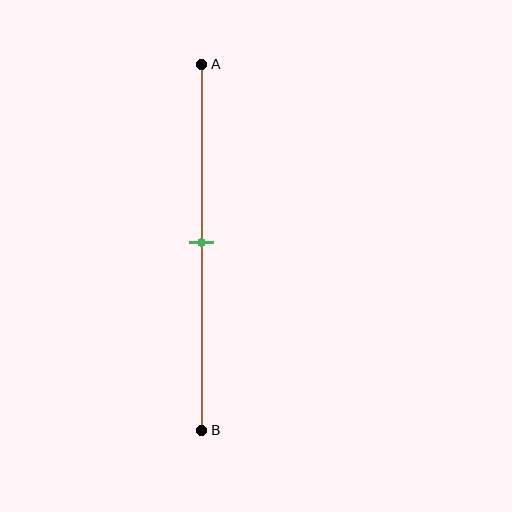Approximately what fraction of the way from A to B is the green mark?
The green mark is approximately 50% of the way from A to B.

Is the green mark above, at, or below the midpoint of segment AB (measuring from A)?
The green mark is approximately at the midpoint of segment AB.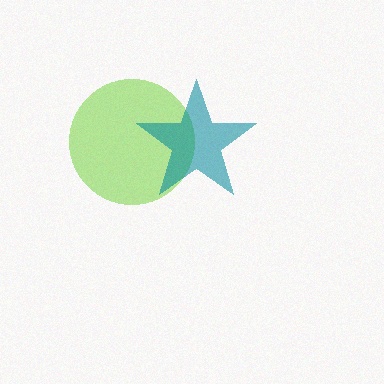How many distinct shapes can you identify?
There are 2 distinct shapes: a lime circle, a teal star.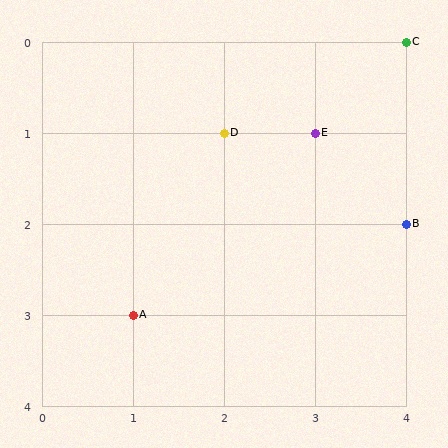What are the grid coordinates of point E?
Point E is at grid coordinates (3, 1).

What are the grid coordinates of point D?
Point D is at grid coordinates (2, 1).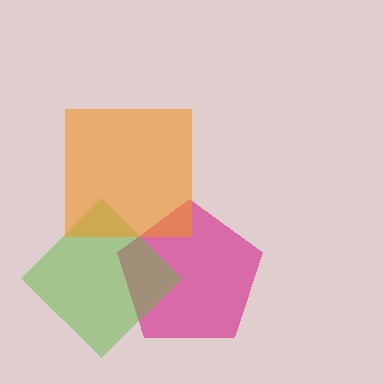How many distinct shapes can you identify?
There are 3 distinct shapes: a magenta pentagon, a lime diamond, an orange square.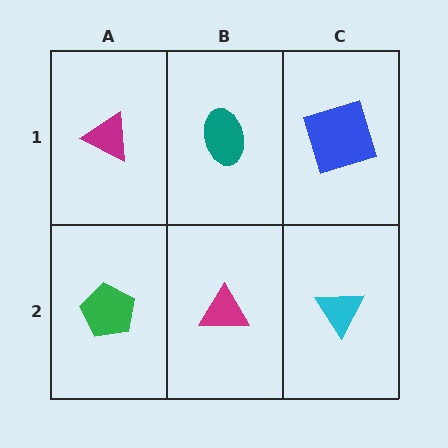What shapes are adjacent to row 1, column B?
A magenta triangle (row 2, column B), a magenta triangle (row 1, column A), a blue square (row 1, column C).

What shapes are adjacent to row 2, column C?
A blue square (row 1, column C), a magenta triangle (row 2, column B).